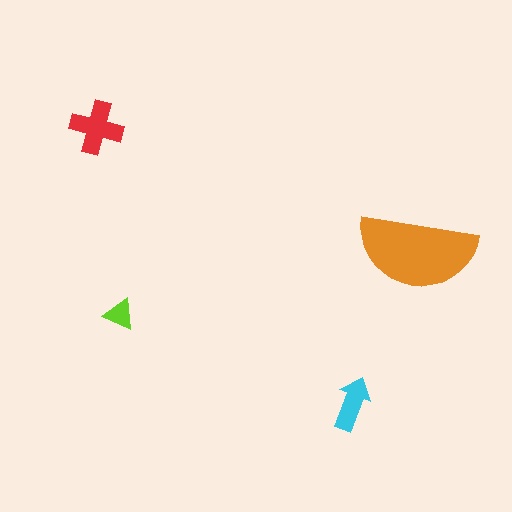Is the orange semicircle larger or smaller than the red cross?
Larger.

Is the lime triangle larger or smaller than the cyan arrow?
Smaller.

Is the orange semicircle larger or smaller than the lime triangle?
Larger.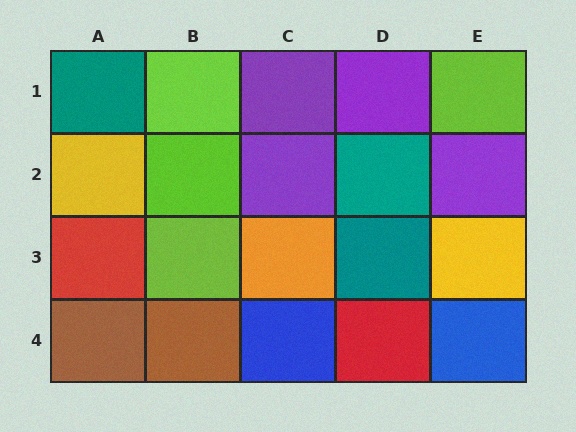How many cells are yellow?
2 cells are yellow.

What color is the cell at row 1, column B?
Lime.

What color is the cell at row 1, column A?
Teal.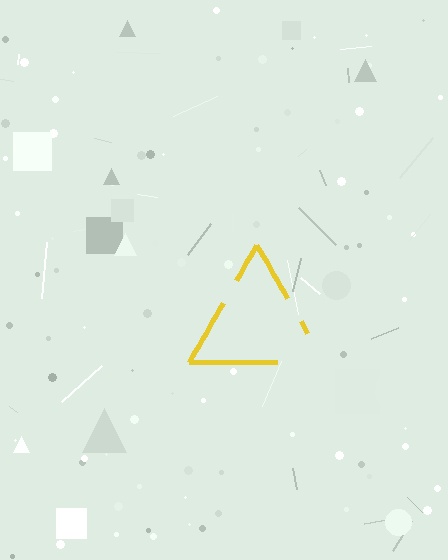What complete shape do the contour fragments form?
The contour fragments form a triangle.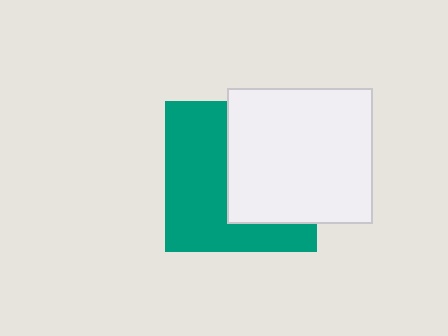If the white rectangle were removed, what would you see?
You would see the complete teal square.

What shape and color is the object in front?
The object in front is a white rectangle.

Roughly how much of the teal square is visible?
About half of it is visible (roughly 52%).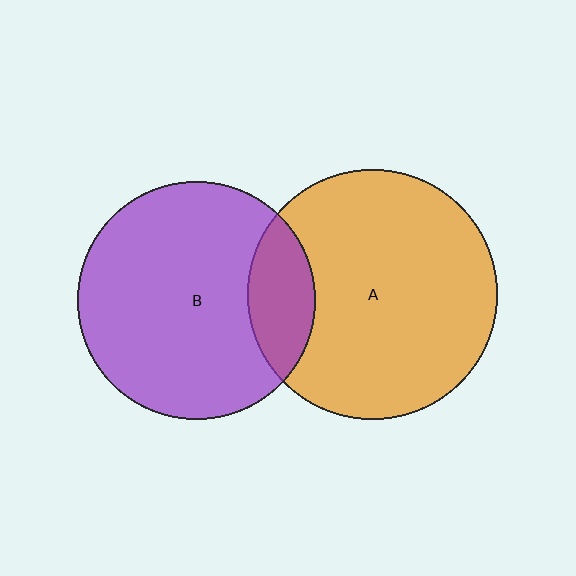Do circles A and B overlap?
Yes.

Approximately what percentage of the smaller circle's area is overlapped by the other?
Approximately 20%.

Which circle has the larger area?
Circle A (orange).